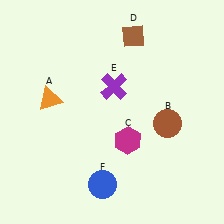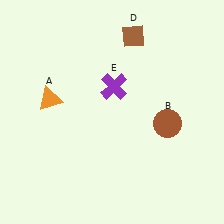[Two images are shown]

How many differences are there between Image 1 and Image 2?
There are 2 differences between the two images.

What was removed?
The blue circle (F), the magenta hexagon (C) were removed in Image 2.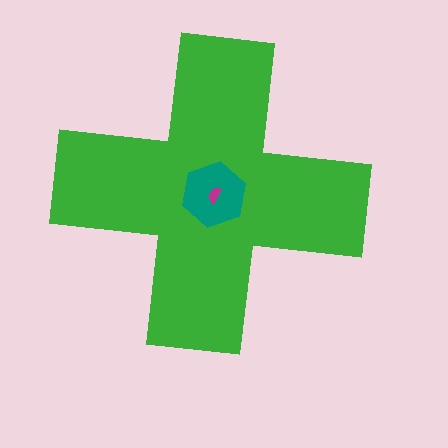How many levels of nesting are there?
3.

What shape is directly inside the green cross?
The teal hexagon.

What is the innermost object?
The magenta semicircle.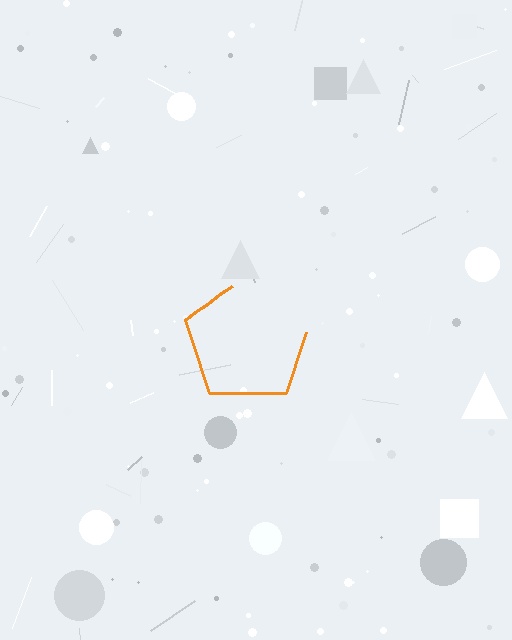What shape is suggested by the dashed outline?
The dashed outline suggests a pentagon.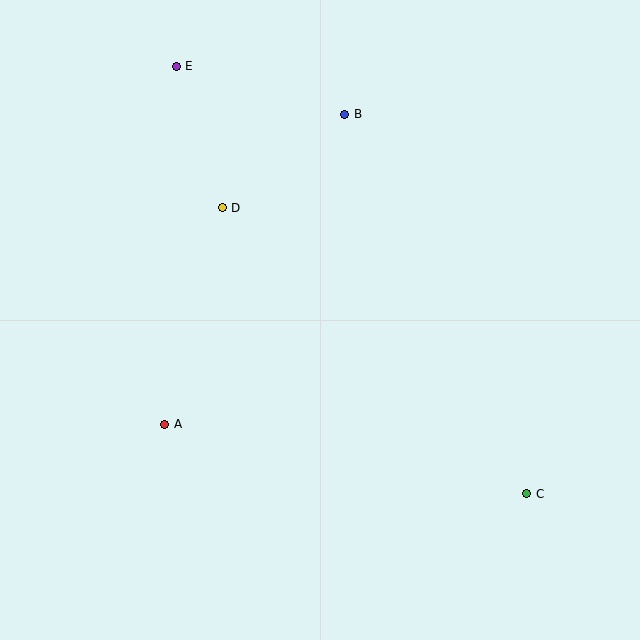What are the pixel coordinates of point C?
Point C is at (527, 494).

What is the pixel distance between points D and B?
The distance between D and B is 154 pixels.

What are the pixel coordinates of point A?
Point A is at (165, 424).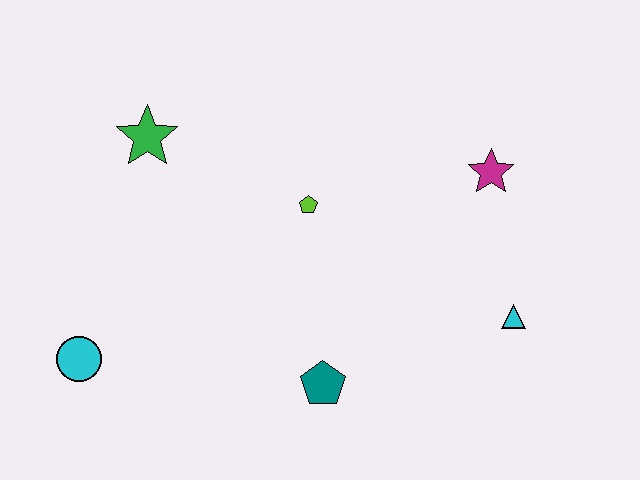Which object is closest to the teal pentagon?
The lime pentagon is closest to the teal pentagon.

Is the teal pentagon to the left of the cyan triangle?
Yes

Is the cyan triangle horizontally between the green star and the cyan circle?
No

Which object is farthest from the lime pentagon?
The cyan circle is farthest from the lime pentagon.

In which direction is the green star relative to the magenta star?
The green star is to the left of the magenta star.